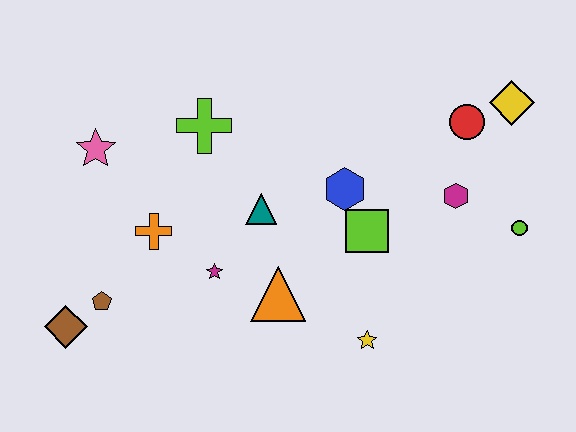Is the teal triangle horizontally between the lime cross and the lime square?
Yes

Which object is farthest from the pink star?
The lime circle is farthest from the pink star.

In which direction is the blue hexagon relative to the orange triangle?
The blue hexagon is above the orange triangle.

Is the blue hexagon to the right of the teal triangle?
Yes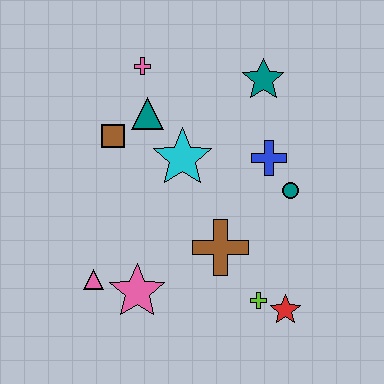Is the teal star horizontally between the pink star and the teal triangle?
No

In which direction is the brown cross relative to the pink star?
The brown cross is to the right of the pink star.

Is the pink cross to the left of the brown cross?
Yes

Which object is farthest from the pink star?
The teal star is farthest from the pink star.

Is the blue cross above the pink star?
Yes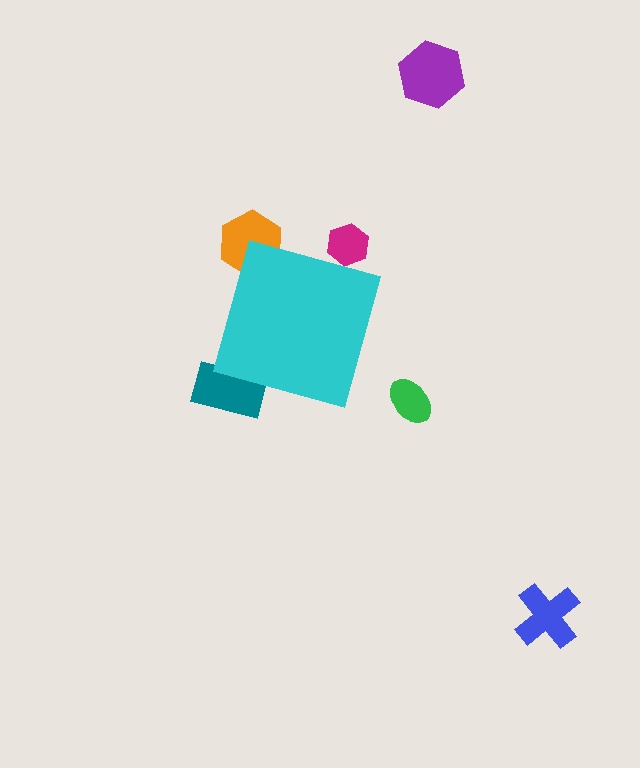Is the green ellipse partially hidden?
No, the green ellipse is fully visible.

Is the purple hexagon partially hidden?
No, the purple hexagon is fully visible.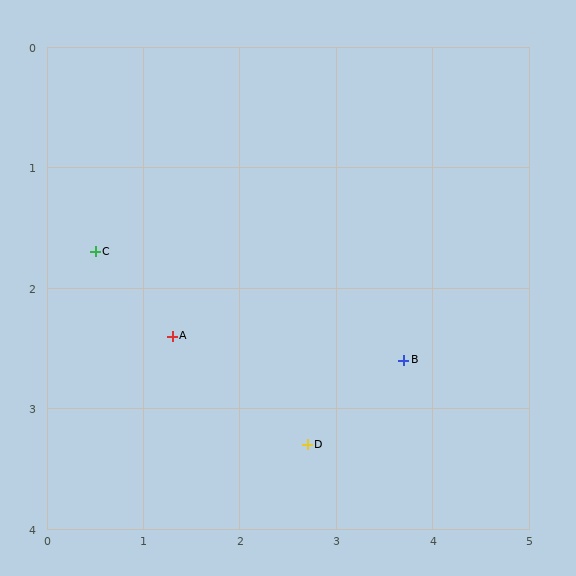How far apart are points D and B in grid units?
Points D and B are about 1.2 grid units apart.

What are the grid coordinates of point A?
Point A is at approximately (1.3, 2.4).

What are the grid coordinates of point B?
Point B is at approximately (3.7, 2.6).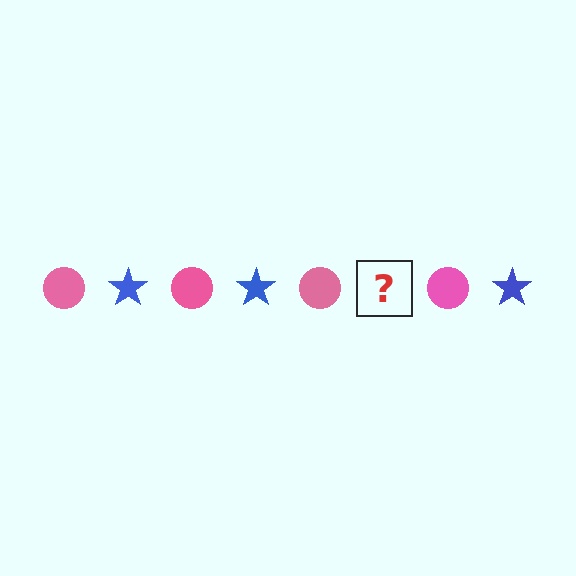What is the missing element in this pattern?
The missing element is a blue star.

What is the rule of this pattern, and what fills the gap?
The rule is that the pattern alternates between pink circle and blue star. The gap should be filled with a blue star.